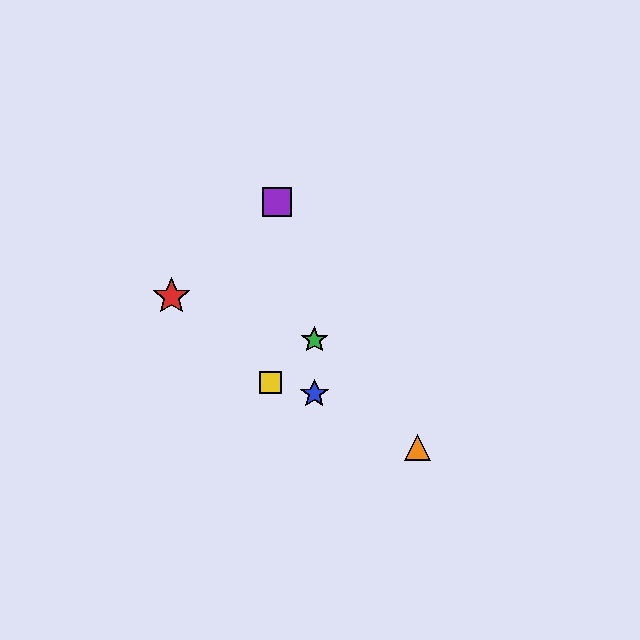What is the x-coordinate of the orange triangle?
The orange triangle is at x≈418.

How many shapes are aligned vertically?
2 shapes (the blue star, the green star) are aligned vertically.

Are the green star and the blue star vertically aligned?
Yes, both are at x≈314.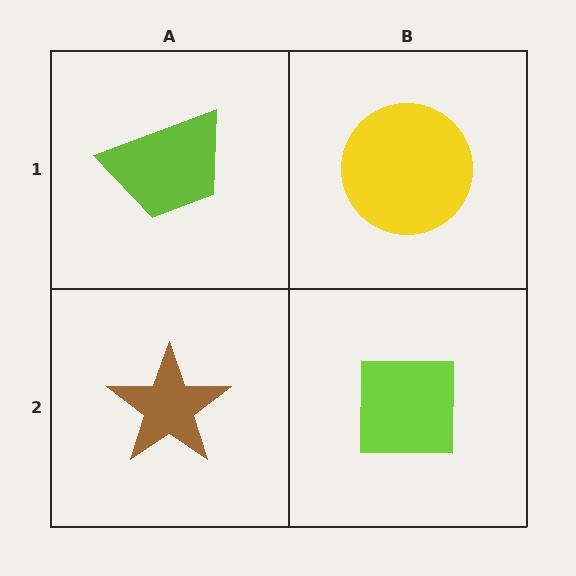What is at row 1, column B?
A yellow circle.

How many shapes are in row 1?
2 shapes.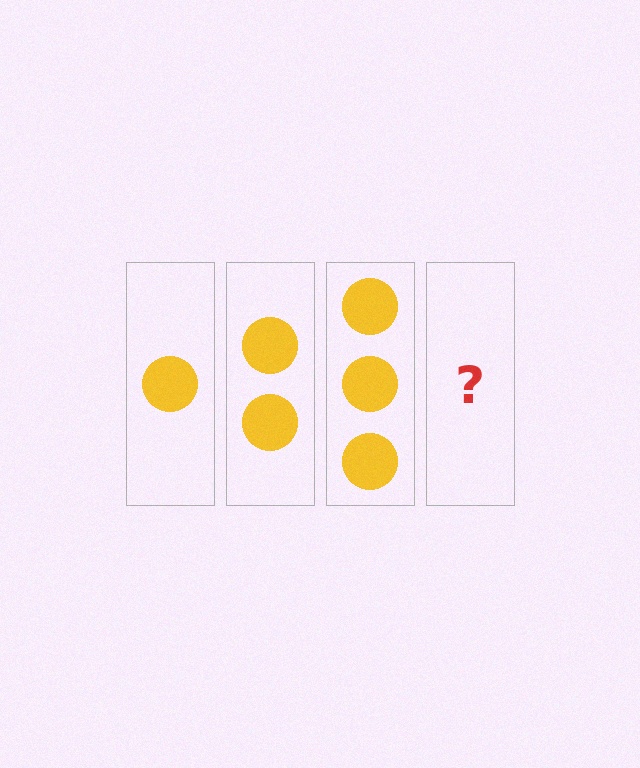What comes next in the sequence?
The next element should be 4 circles.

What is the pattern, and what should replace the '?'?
The pattern is that each step adds one more circle. The '?' should be 4 circles.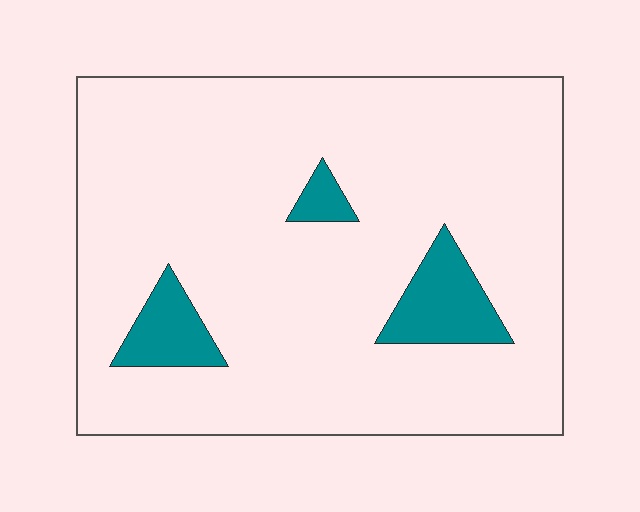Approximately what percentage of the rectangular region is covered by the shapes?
Approximately 10%.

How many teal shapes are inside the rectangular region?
3.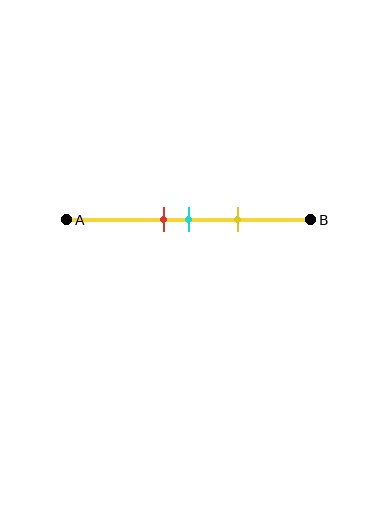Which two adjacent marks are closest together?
The red and cyan marks are the closest adjacent pair.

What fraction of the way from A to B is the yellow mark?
The yellow mark is approximately 70% (0.7) of the way from A to B.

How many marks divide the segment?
There are 3 marks dividing the segment.